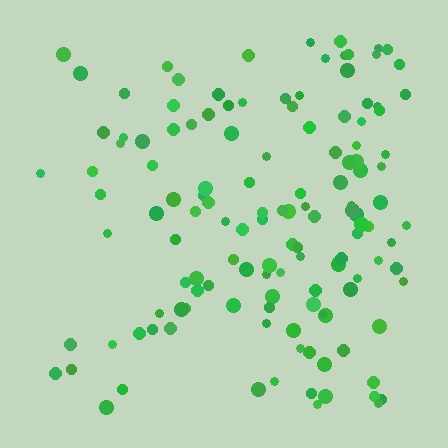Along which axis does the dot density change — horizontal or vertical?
Horizontal.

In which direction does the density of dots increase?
From left to right, with the right side densest.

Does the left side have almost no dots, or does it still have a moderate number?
Still a moderate number, just noticeably fewer than the right.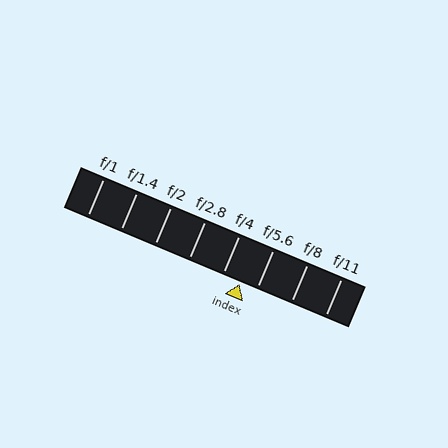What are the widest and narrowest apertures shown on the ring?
The widest aperture shown is f/1 and the narrowest is f/11.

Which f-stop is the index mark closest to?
The index mark is closest to f/5.6.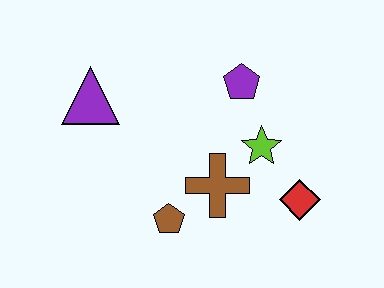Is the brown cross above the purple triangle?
No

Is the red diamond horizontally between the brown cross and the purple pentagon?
No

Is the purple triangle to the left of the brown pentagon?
Yes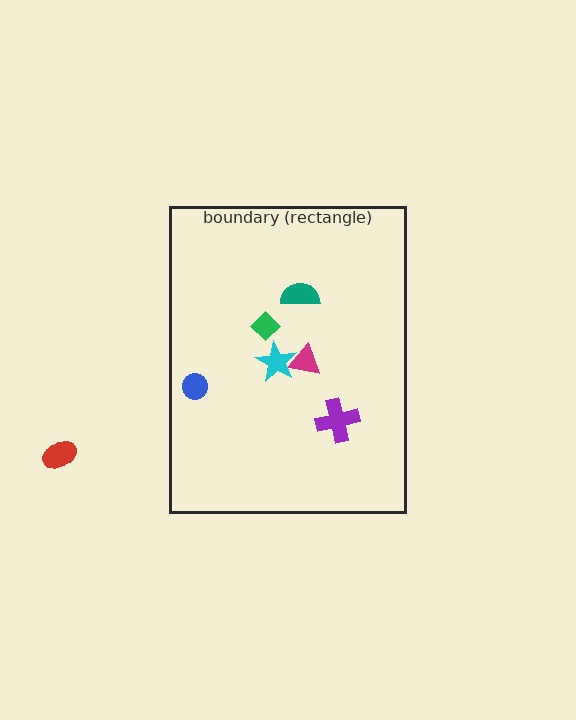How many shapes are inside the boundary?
6 inside, 1 outside.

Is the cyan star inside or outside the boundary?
Inside.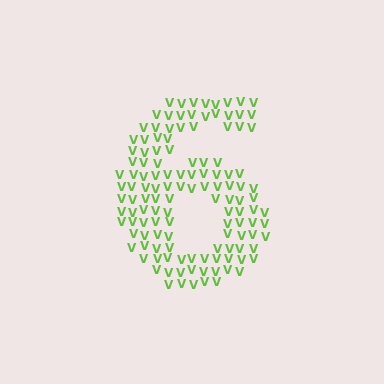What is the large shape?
The large shape is the digit 6.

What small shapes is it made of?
It is made of small letter V's.